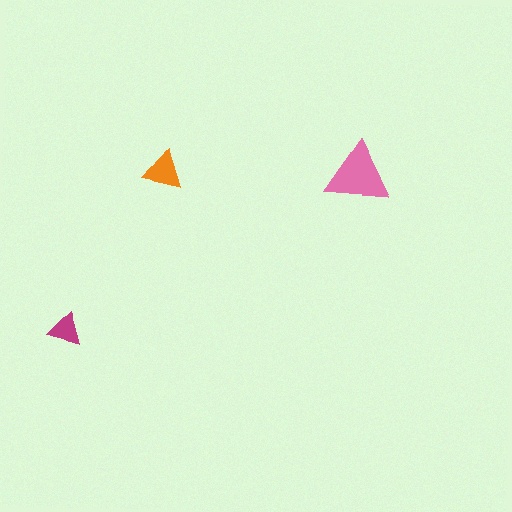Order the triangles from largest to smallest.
the pink one, the orange one, the magenta one.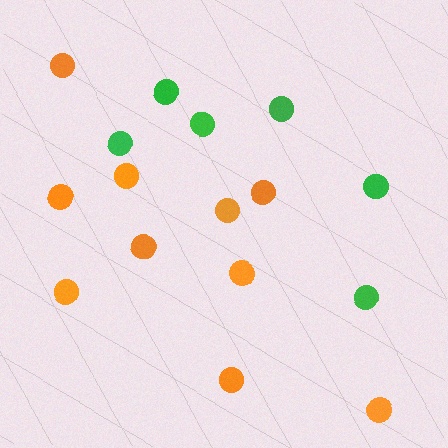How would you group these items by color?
There are 2 groups: one group of orange circles (10) and one group of green circles (6).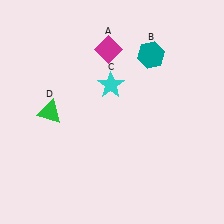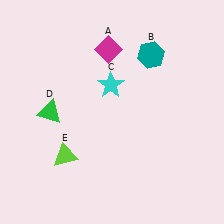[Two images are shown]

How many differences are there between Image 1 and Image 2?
There is 1 difference between the two images.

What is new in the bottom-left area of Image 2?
A lime triangle (E) was added in the bottom-left area of Image 2.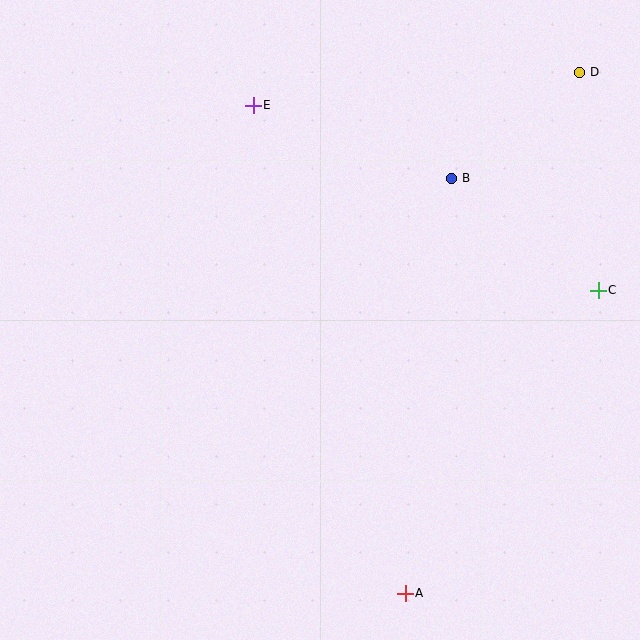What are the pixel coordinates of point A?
Point A is at (405, 593).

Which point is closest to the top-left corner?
Point E is closest to the top-left corner.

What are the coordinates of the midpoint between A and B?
The midpoint between A and B is at (429, 386).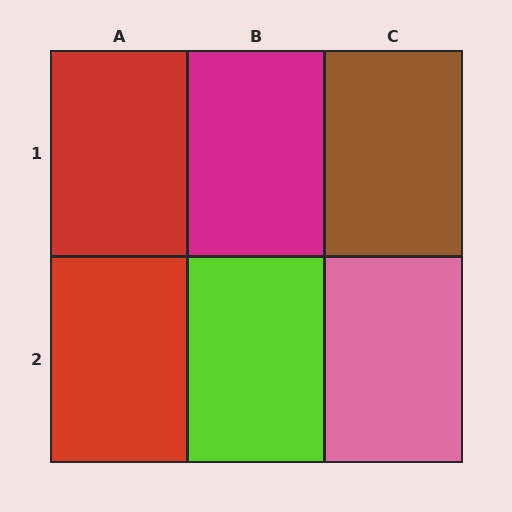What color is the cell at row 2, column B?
Lime.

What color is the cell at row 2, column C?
Pink.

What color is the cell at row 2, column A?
Red.